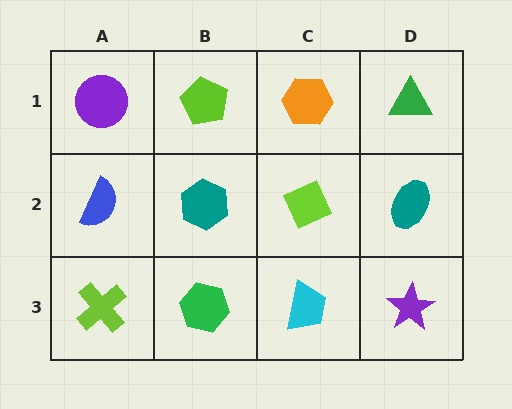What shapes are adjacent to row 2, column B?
A lime pentagon (row 1, column B), a green hexagon (row 3, column B), a blue semicircle (row 2, column A), a lime diamond (row 2, column C).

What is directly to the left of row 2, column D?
A lime diamond.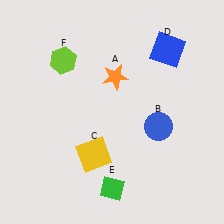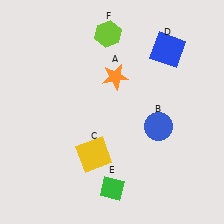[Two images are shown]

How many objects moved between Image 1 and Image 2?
1 object moved between the two images.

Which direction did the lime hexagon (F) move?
The lime hexagon (F) moved right.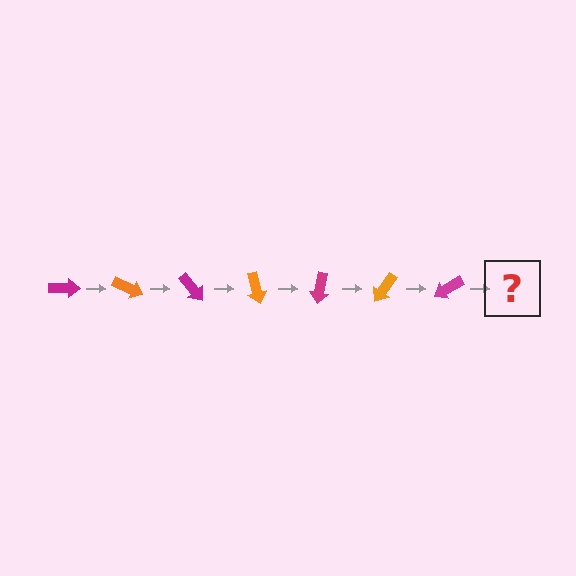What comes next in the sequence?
The next element should be an orange arrow, rotated 175 degrees from the start.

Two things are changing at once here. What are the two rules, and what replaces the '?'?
The two rules are that it rotates 25 degrees each step and the color cycles through magenta and orange. The '?' should be an orange arrow, rotated 175 degrees from the start.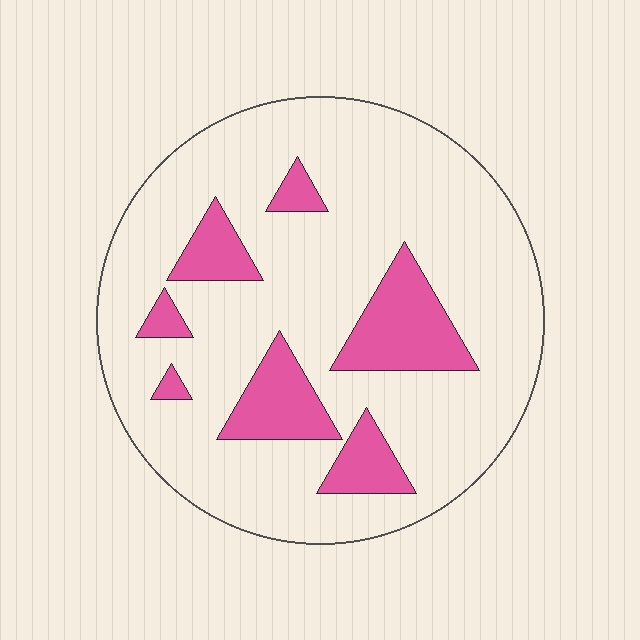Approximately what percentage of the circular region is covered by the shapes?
Approximately 20%.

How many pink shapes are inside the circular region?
7.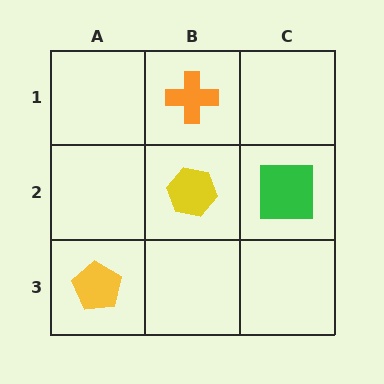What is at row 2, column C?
A green square.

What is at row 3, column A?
A yellow pentagon.